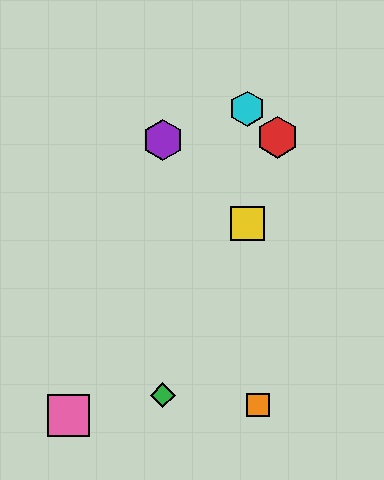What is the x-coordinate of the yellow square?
The yellow square is at x≈247.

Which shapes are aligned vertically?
The blue square, the green diamond, the purple hexagon are aligned vertically.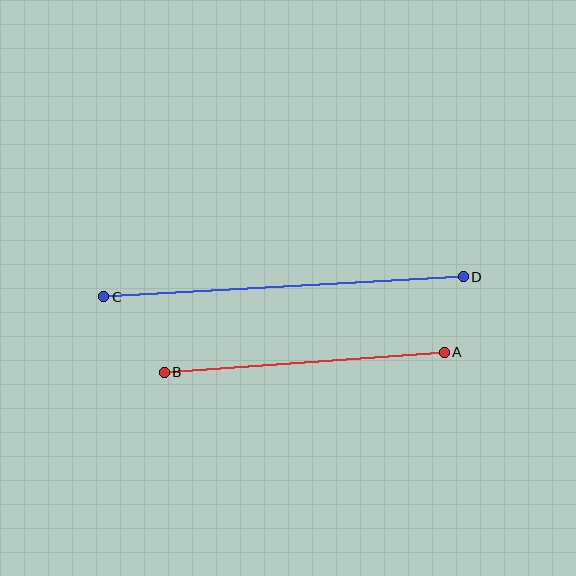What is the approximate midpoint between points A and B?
The midpoint is at approximately (304, 362) pixels.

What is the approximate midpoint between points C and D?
The midpoint is at approximately (284, 287) pixels.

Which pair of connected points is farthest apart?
Points C and D are farthest apart.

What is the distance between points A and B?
The distance is approximately 281 pixels.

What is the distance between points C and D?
The distance is approximately 360 pixels.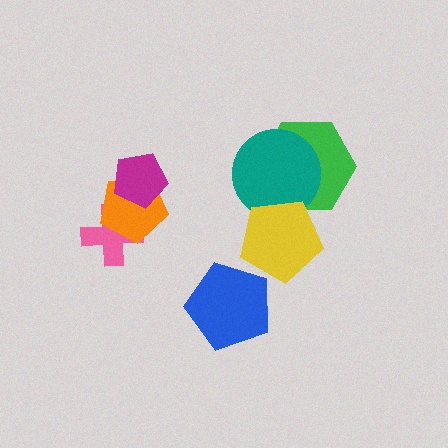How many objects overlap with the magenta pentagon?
1 object overlaps with the magenta pentagon.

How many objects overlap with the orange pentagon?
2 objects overlap with the orange pentagon.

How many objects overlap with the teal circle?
2 objects overlap with the teal circle.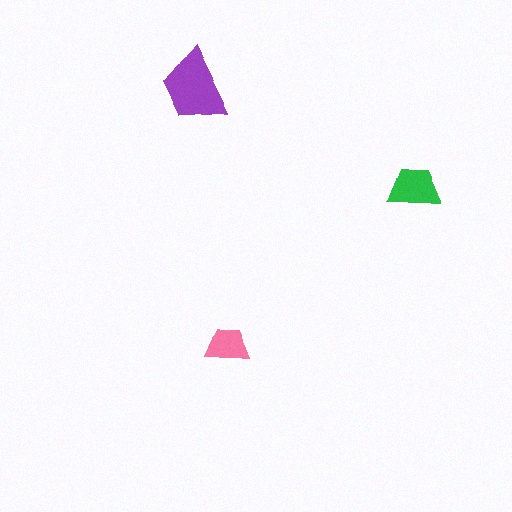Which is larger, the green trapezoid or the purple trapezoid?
The purple one.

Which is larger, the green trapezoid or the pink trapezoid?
The green one.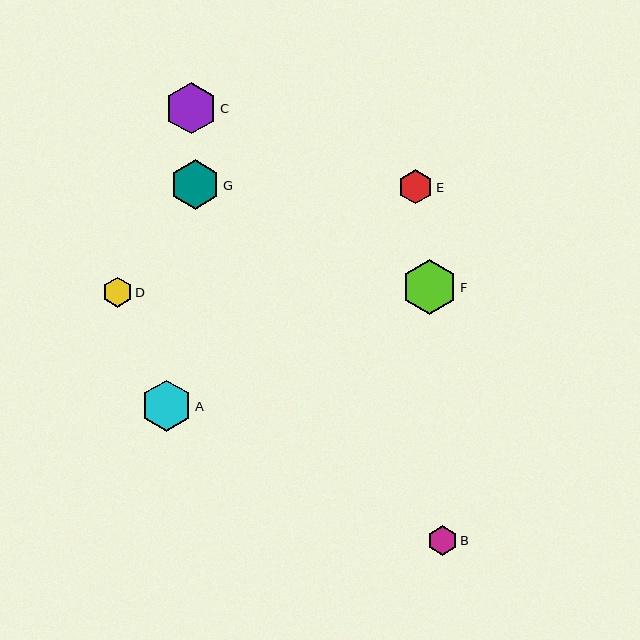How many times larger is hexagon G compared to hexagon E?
Hexagon G is approximately 1.5 times the size of hexagon E.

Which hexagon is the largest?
Hexagon F is the largest with a size of approximately 55 pixels.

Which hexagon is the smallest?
Hexagon B is the smallest with a size of approximately 29 pixels.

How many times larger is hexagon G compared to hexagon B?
Hexagon G is approximately 1.7 times the size of hexagon B.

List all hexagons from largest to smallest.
From largest to smallest: F, C, A, G, E, D, B.